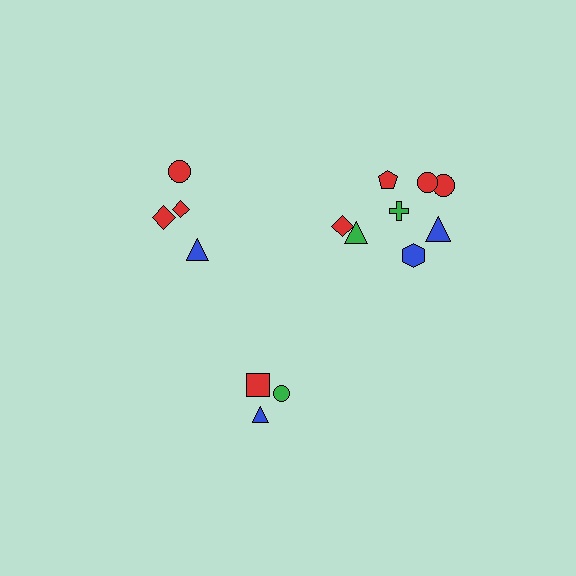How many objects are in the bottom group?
There are 3 objects.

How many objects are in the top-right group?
There are 8 objects.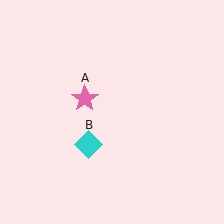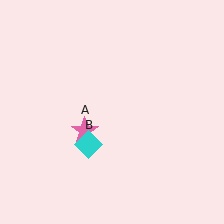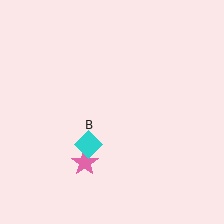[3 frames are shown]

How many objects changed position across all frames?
1 object changed position: pink star (object A).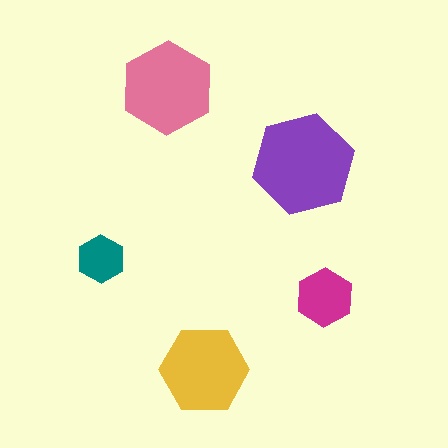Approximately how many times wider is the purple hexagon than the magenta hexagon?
About 2 times wider.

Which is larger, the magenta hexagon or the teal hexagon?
The magenta one.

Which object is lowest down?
The yellow hexagon is bottommost.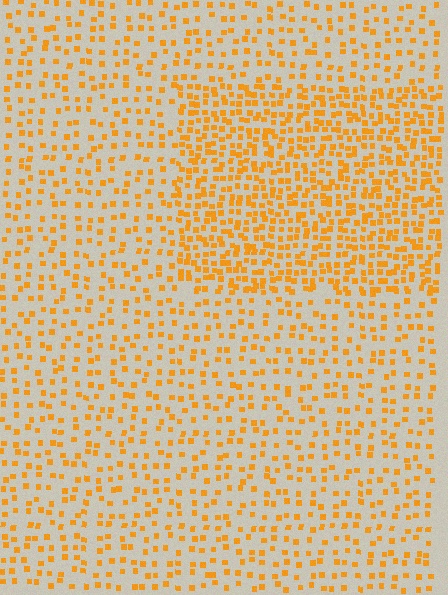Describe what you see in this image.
The image contains small orange elements arranged at two different densities. A rectangle-shaped region is visible where the elements are more densely packed than the surrounding area.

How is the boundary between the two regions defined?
The boundary is defined by a change in element density (approximately 2.0x ratio). All elements are the same color, size, and shape.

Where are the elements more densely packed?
The elements are more densely packed inside the rectangle boundary.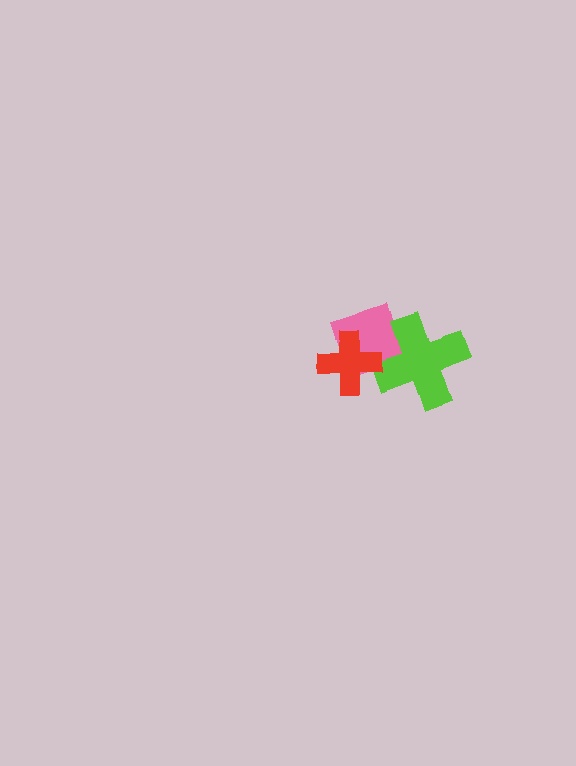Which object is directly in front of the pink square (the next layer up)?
The lime cross is directly in front of the pink square.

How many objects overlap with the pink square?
2 objects overlap with the pink square.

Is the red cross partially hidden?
No, no other shape covers it.